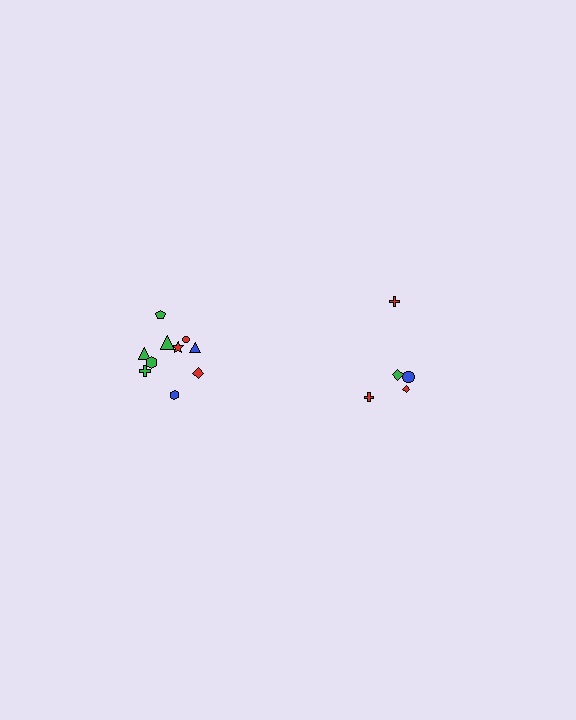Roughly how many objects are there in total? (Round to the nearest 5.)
Roughly 15 objects in total.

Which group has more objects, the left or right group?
The left group.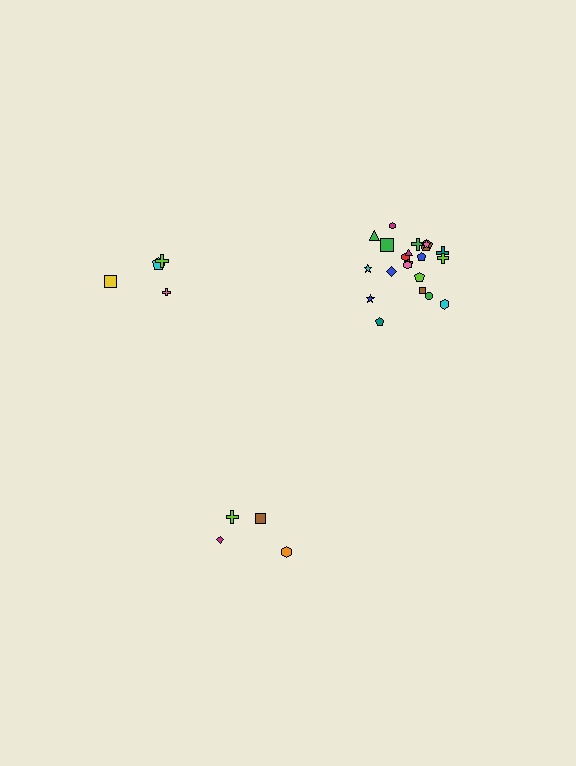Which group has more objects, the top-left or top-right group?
The top-right group.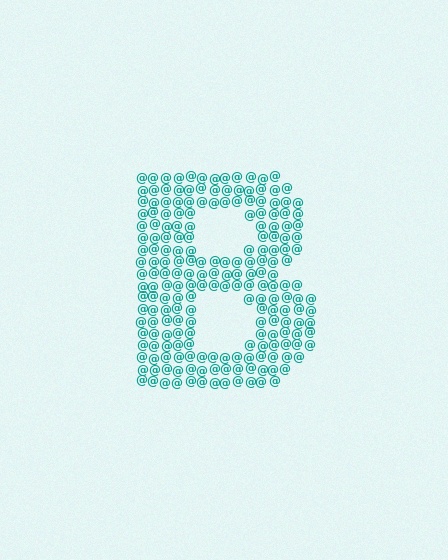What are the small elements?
The small elements are at signs.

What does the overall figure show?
The overall figure shows the letter B.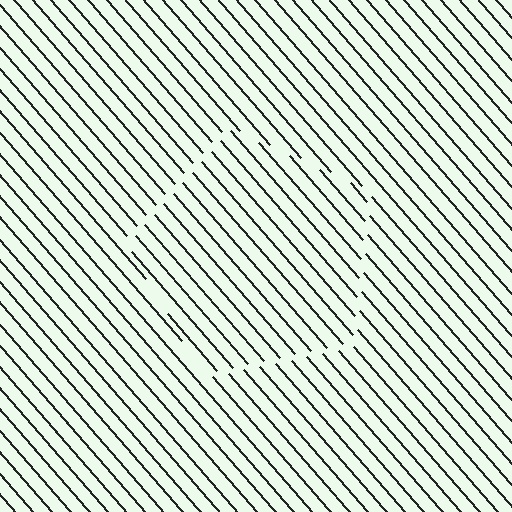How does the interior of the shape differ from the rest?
The interior of the shape contains the same grating, shifted by half a period — the contour is defined by the phase discontinuity where line-ends from the inner and outer gratings abut.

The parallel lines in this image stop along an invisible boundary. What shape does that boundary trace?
An illusory pentagon. The interior of the shape contains the same grating, shifted by half a period — the contour is defined by the phase discontinuity where line-ends from the inner and outer gratings abut.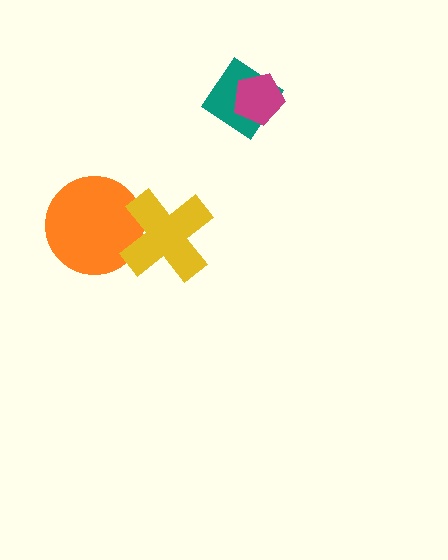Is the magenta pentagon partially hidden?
No, no other shape covers it.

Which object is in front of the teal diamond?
The magenta pentagon is in front of the teal diamond.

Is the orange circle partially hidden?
Yes, it is partially covered by another shape.